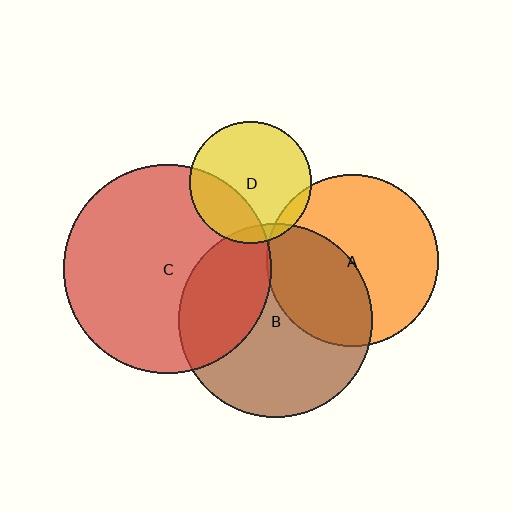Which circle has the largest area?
Circle C (red).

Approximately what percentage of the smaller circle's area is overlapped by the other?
Approximately 5%.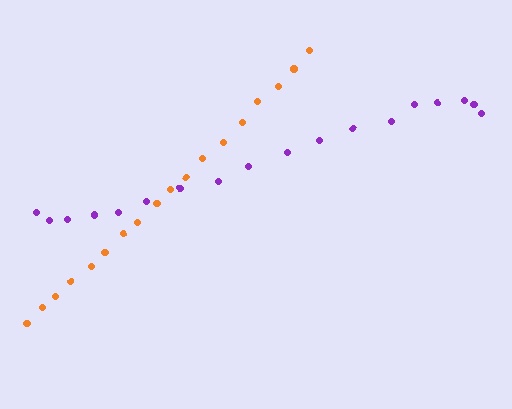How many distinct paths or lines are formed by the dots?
There are 2 distinct paths.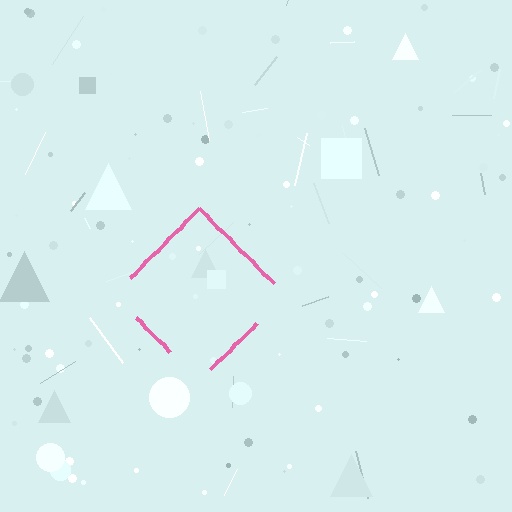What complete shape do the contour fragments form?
The contour fragments form a diamond.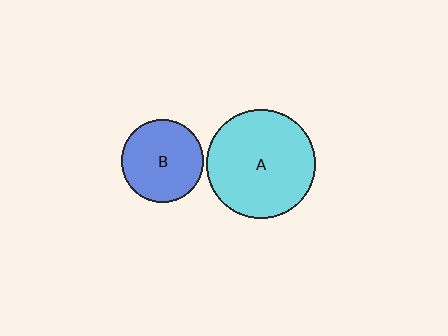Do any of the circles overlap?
No, none of the circles overlap.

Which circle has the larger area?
Circle A (cyan).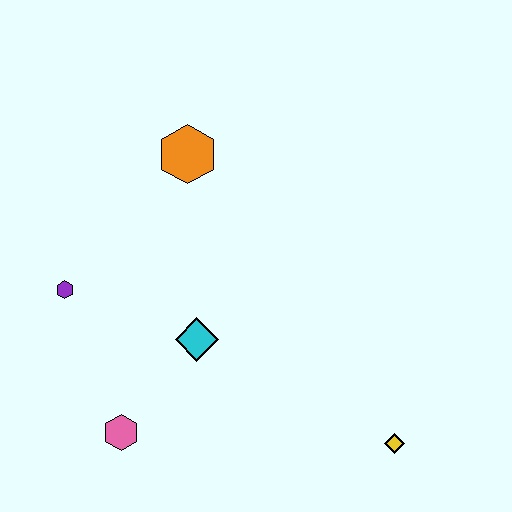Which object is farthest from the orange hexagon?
The yellow diamond is farthest from the orange hexagon.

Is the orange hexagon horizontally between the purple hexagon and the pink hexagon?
No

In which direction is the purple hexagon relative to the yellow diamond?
The purple hexagon is to the left of the yellow diamond.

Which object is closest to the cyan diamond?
The pink hexagon is closest to the cyan diamond.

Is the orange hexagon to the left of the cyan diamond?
Yes